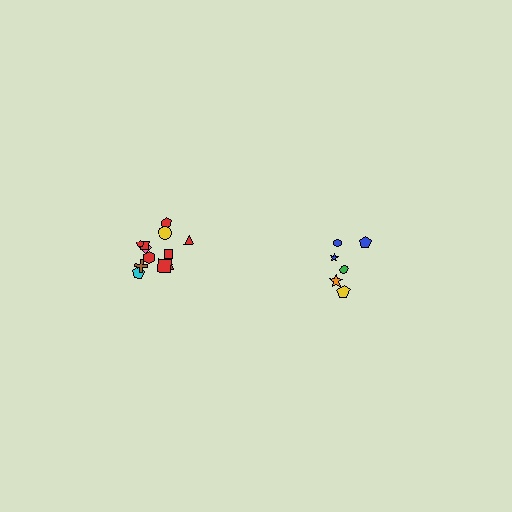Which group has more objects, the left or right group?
The left group.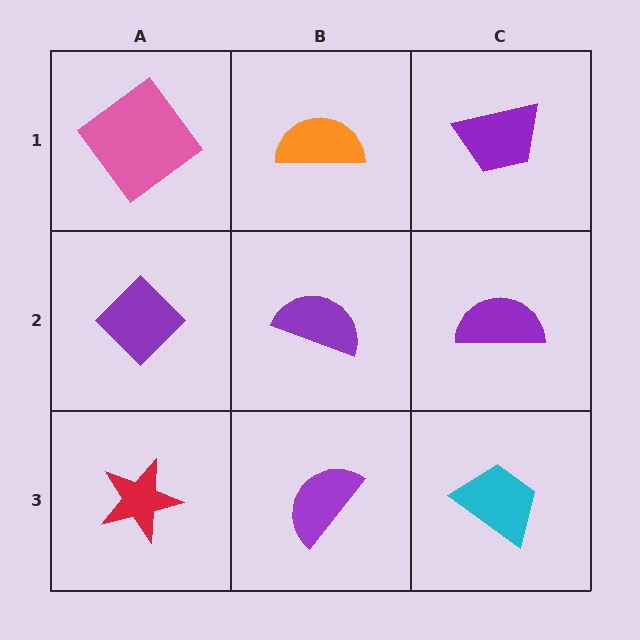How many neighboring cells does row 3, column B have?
3.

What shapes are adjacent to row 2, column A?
A pink diamond (row 1, column A), a red star (row 3, column A), a purple semicircle (row 2, column B).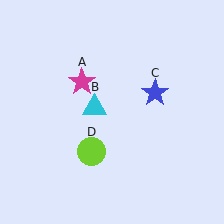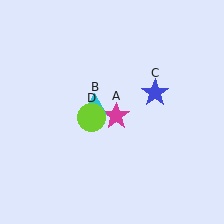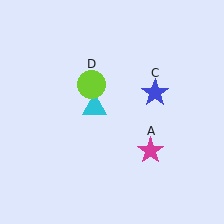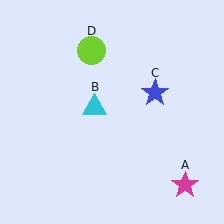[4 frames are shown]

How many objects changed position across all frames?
2 objects changed position: magenta star (object A), lime circle (object D).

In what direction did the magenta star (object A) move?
The magenta star (object A) moved down and to the right.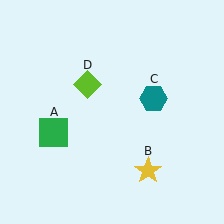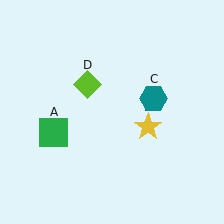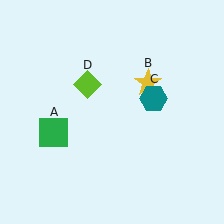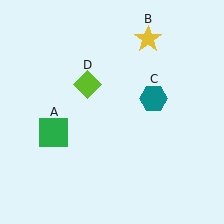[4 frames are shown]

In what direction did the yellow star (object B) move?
The yellow star (object B) moved up.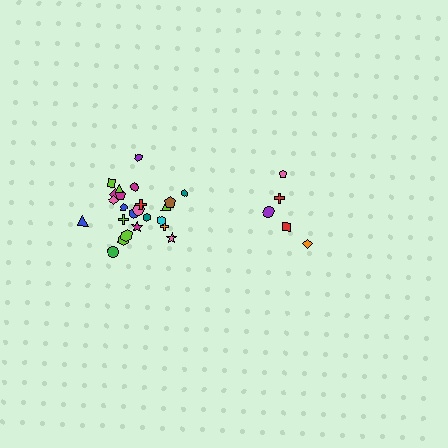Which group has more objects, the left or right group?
The left group.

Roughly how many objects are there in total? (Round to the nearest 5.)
Roughly 30 objects in total.